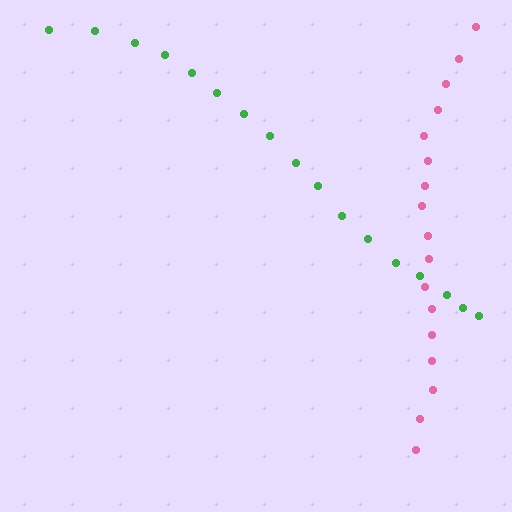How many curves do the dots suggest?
There are 2 distinct paths.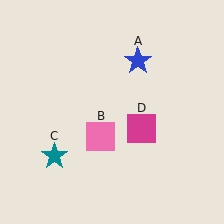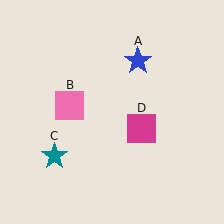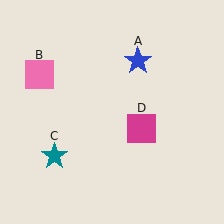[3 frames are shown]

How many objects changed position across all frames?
1 object changed position: pink square (object B).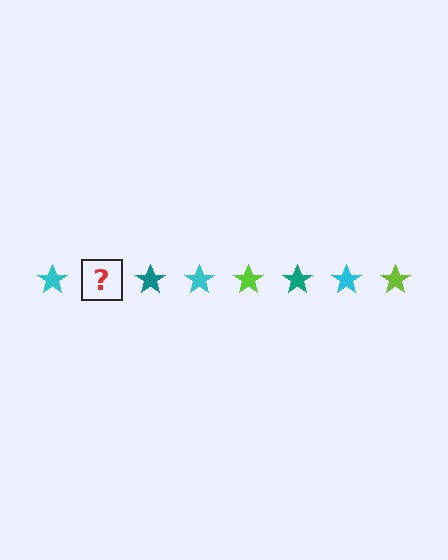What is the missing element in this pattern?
The missing element is a lime star.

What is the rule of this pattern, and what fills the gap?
The rule is that the pattern cycles through cyan, lime, teal stars. The gap should be filled with a lime star.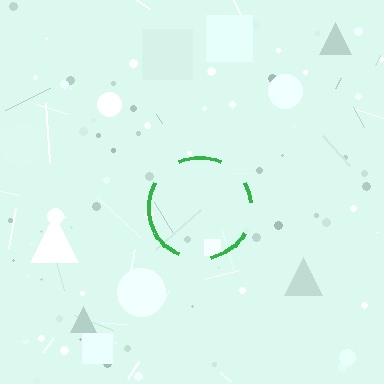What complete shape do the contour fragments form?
The contour fragments form a circle.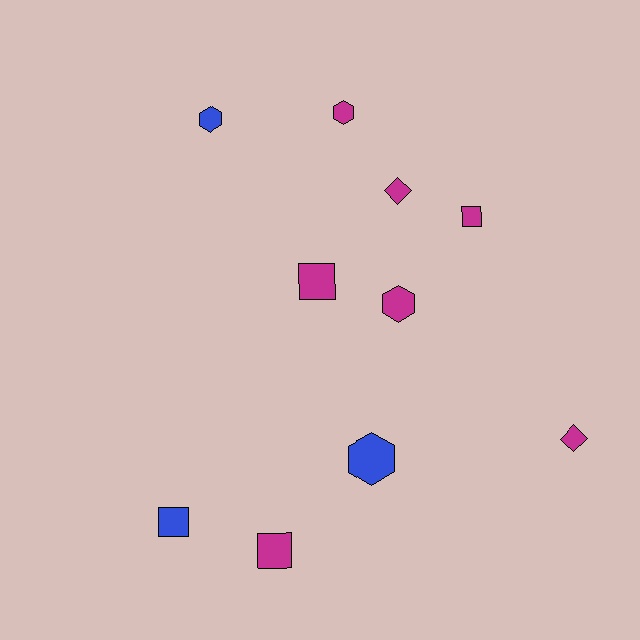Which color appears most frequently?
Magenta, with 7 objects.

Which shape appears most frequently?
Hexagon, with 4 objects.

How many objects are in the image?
There are 10 objects.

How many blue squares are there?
There is 1 blue square.